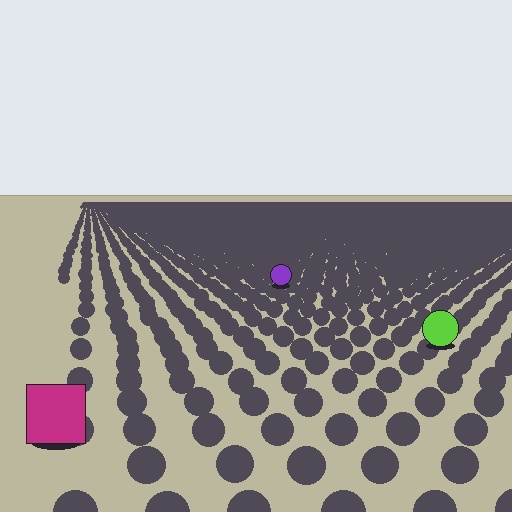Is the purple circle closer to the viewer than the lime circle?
No. The lime circle is closer — you can tell from the texture gradient: the ground texture is coarser near it.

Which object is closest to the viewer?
The magenta square is closest. The texture marks near it are larger and more spread out.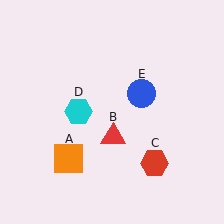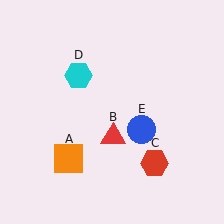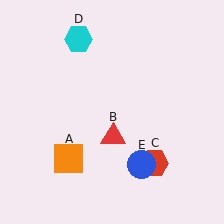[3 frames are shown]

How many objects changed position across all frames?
2 objects changed position: cyan hexagon (object D), blue circle (object E).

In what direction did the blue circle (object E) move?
The blue circle (object E) moved down.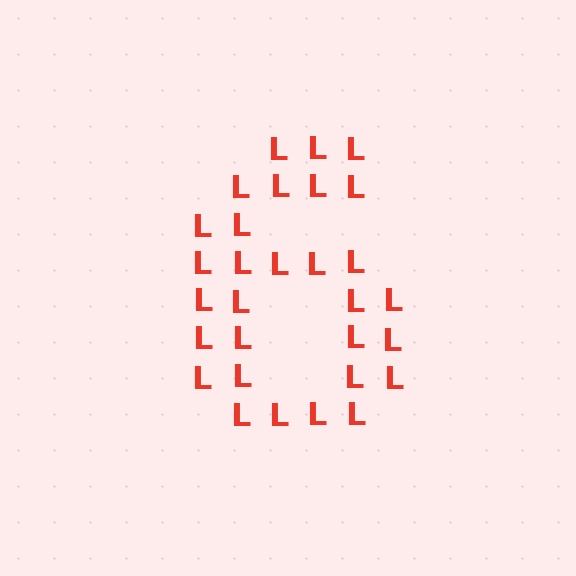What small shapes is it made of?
It is made of small letter L's.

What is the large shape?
The large shape is the digit 6.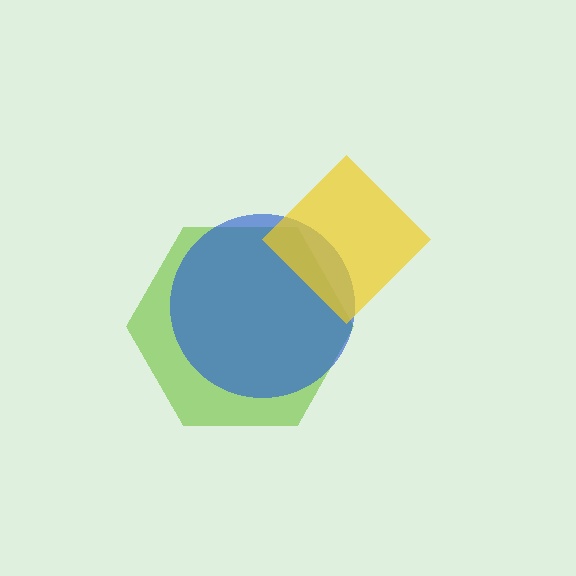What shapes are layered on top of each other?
The layered shapes are: a lime hexagon, a blue circle, a yellow diamond.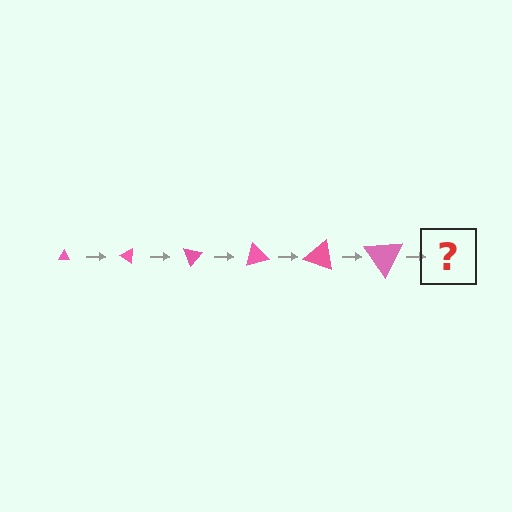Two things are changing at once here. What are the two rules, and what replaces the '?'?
The two rules are that the triangle grows larger each step and it rotates 35 degrees each step. The '?' should be a triangle, larger than the previous one and rotated 210 degrees from the start.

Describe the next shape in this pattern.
It should be a triangle, larger than the previous one and rotated 210 degrees from the start.